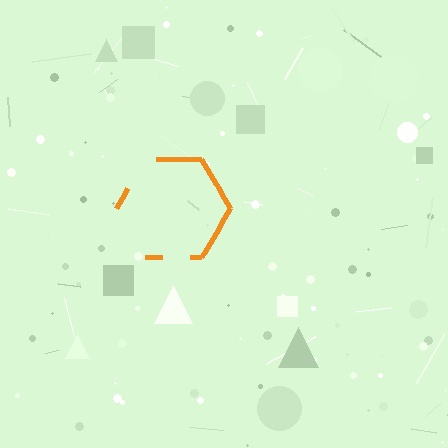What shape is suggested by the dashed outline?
The dashed outline suggests a hexagon.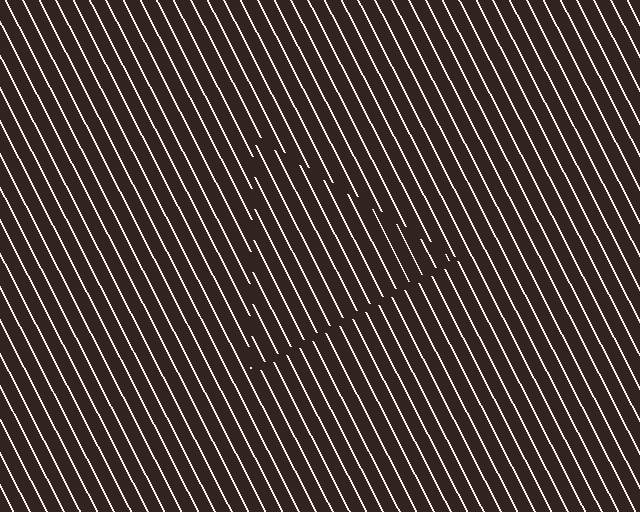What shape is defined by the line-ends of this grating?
An illusory triangle. The interior of the shape contains the same grating, shifted by half a period — the contour is defined by the phase discontinuity where line-ends from the inner and outer gratings abut.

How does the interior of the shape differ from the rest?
The interior of the shape contains the same grating, shifted by half a period — the contour is defined by the phase discontinuity where line-ends from the inner and outer gratings abut.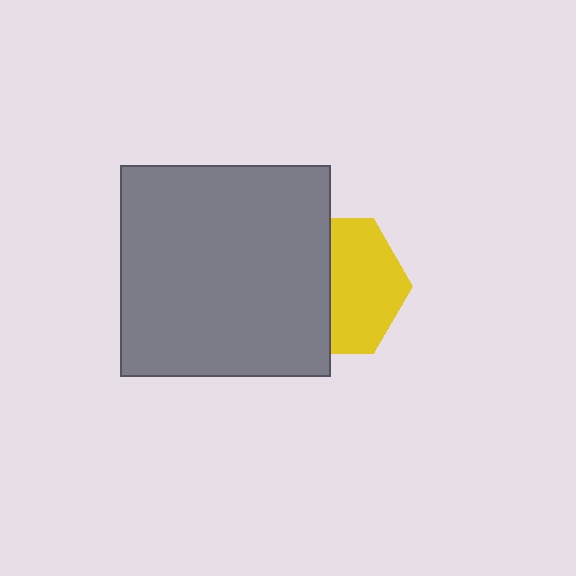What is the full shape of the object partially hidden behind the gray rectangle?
The partially hidden object is a yellow hexagon.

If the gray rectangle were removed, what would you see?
You would see the complete yellow hexagon.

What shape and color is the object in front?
The object in front is a gray rectangle.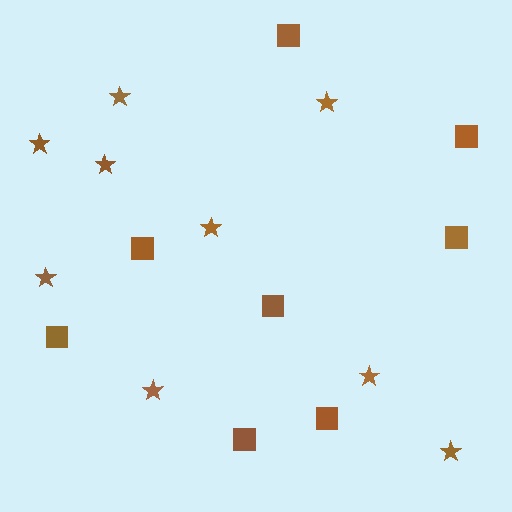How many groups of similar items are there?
There are 2 groups: one group of squares (8) and one group of stars (9).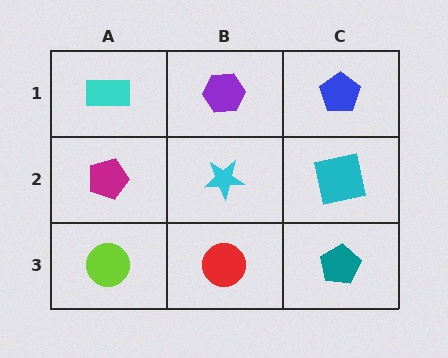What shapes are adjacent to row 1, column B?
A cyan star (row 2, column B), a cyan rectangle (row 1, column A), a blue pentagon (row 1, column C).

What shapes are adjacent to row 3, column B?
A cyan star (row 2, column B), a lime circle (row 3, column A), a teal pentagon (row 3, column C).